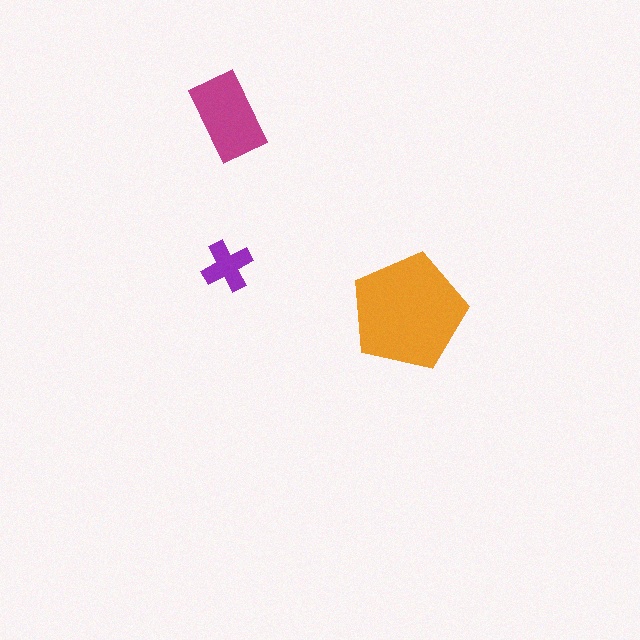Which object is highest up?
The magenta rectangle is topmost.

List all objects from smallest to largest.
The purple cross, the magenta rectangle, the orange pentagon.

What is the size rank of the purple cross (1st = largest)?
3rd.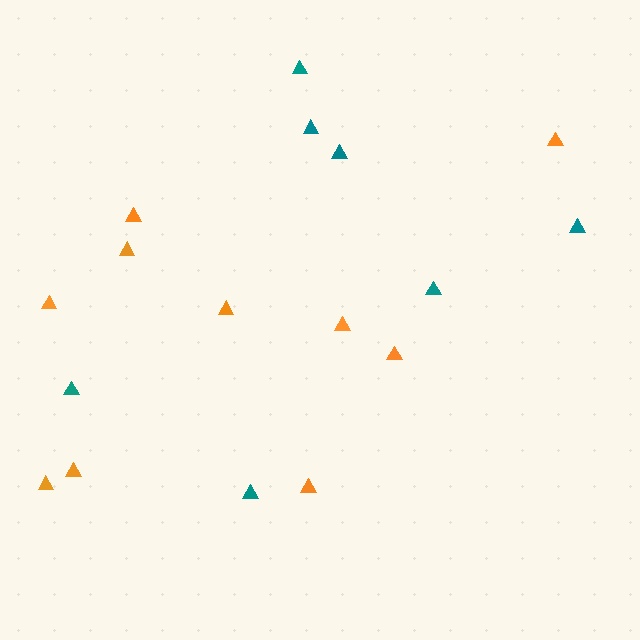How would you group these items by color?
There are 2 groups: one group of orange triangles (10) and one group of teal triangles (7).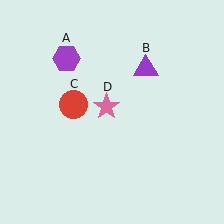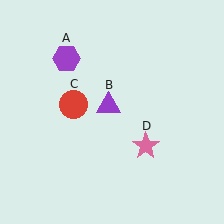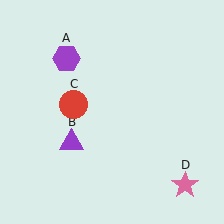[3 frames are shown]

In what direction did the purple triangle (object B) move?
The purple triangle (object B) moved down and to the left.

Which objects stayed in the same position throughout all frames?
Purple hexagon (object A) and red circle (object C) remained stationary.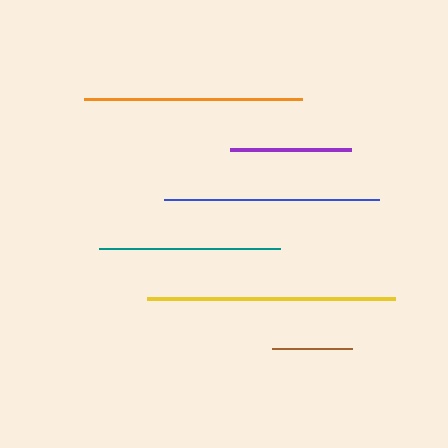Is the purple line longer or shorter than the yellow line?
The yellow line is longer than the purple line.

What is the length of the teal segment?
The teal segment is approximately 182 pixels long.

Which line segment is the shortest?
The brown line is the shortest at approximately 80 pixels.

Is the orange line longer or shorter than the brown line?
The orange line is longer than the brown line.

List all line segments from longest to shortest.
From longest to shortest: yellow, orange, blue, teal, purple, brown.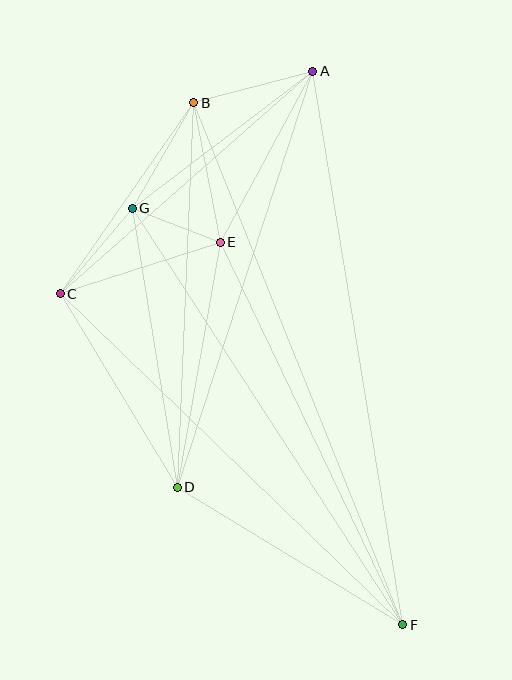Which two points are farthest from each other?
Points B and F are farthest from each other.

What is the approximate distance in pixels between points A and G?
The distance between A and G is approximately 226 pixels.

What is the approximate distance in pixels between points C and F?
The distance between C and F is approximately 476 pixels.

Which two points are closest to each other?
Points E and G are closest to each other.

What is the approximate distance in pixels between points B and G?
The distance between B and G is approximately 122 pixels.